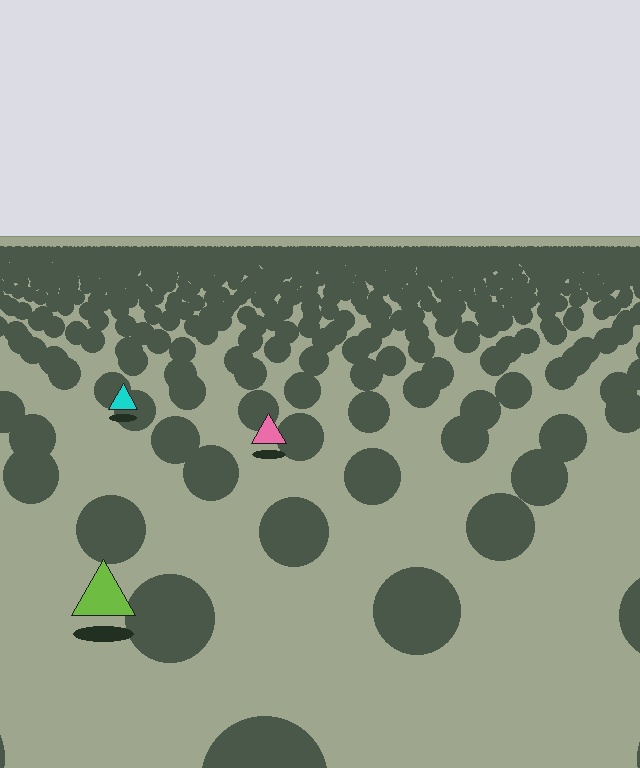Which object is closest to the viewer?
The lime triangle is closest. The texture marks near it are larger and more spread out.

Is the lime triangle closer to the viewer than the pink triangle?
Yes. The lime triangle is closer — you can tell from the texture gradient: the ground texture is coarser near it.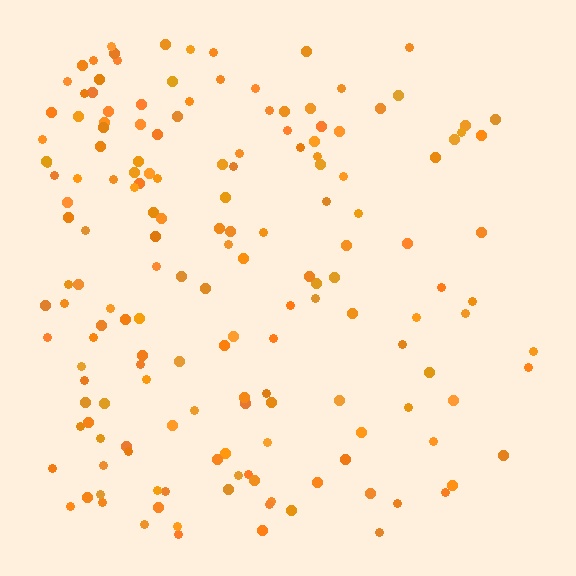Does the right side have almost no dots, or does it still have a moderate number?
Still a moderate number, just noticeably fewer than the left.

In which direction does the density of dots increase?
From right to left, with the left side densest.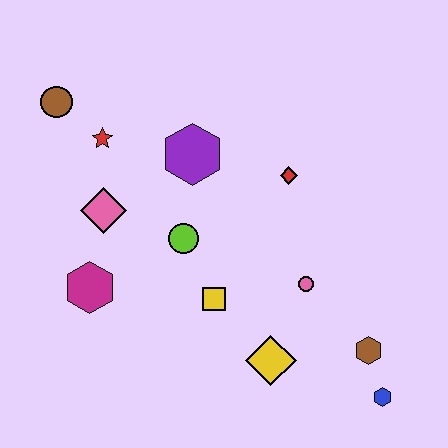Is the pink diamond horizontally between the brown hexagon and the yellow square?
No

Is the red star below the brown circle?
Yes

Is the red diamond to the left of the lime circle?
No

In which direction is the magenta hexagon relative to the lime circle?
The magenta hexagon is to the left of the lime circle.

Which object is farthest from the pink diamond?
The blue hexagon is farthest from the pink diamond.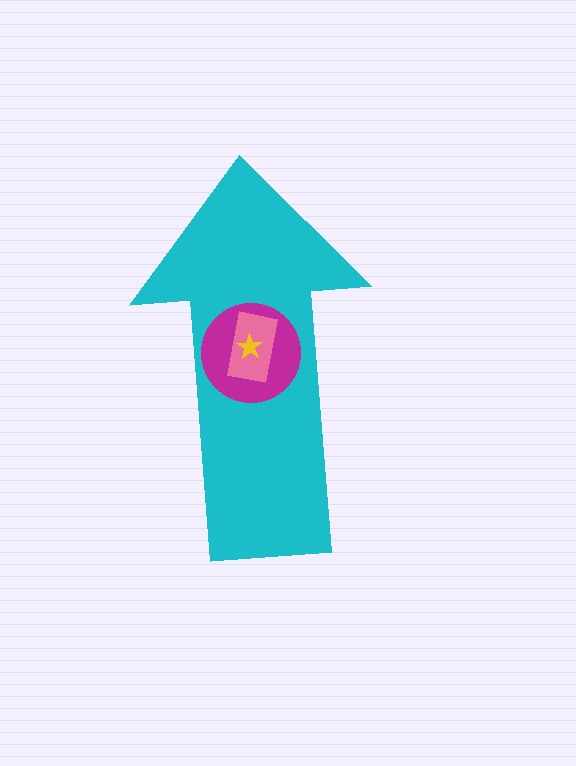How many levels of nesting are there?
4.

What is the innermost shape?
The yellow star.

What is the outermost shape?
The cyan arrow.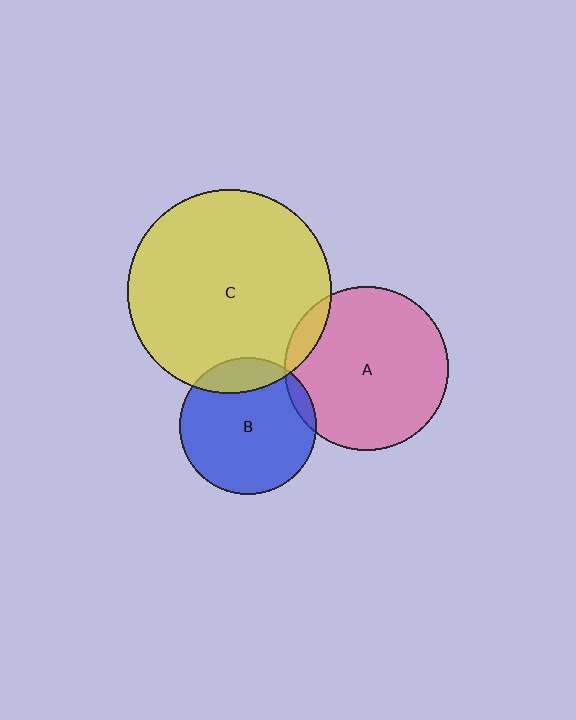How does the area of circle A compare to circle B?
Approximately 1.4 times.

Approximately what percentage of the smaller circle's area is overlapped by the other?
Approximately 15%.